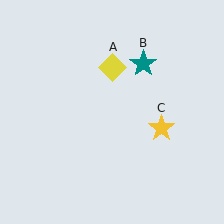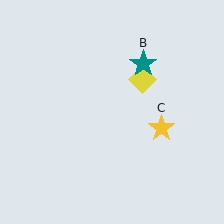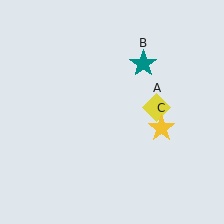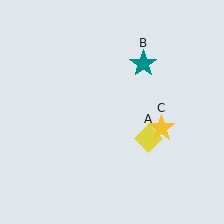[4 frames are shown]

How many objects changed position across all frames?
1 object changed position: yellow diamond (object A).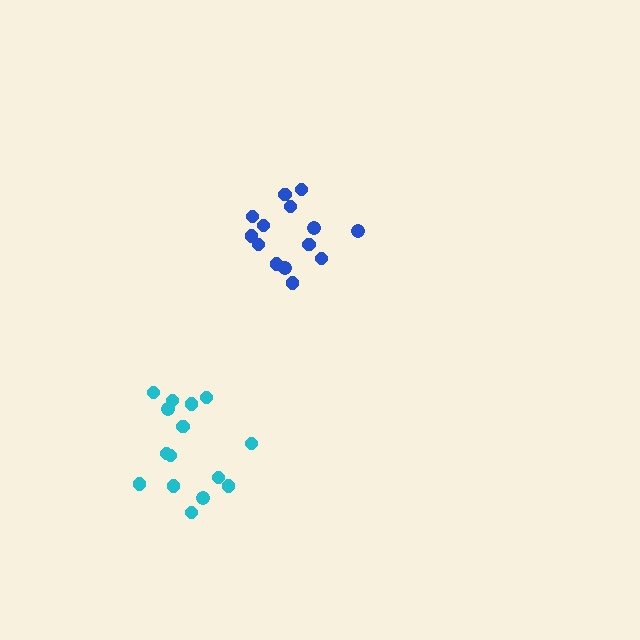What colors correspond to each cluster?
The clusters are colored: blue, cyan.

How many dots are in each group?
Group 1: 14 dots, Group 2: 15 dots (29 total).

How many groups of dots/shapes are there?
There are 2 groups.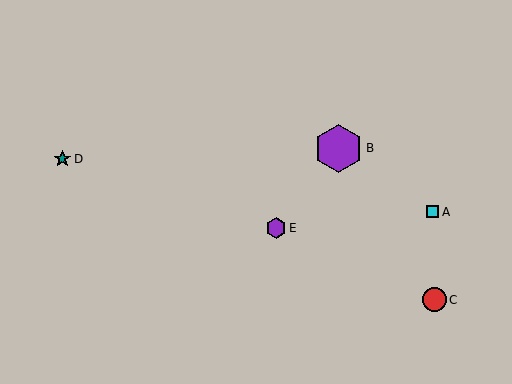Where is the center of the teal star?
The center of the teal star is at (62, 159).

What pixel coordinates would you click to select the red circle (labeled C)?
Click at (434, 300) to select the red circle C.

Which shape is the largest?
The purple hexagon (labeled B) is the largest.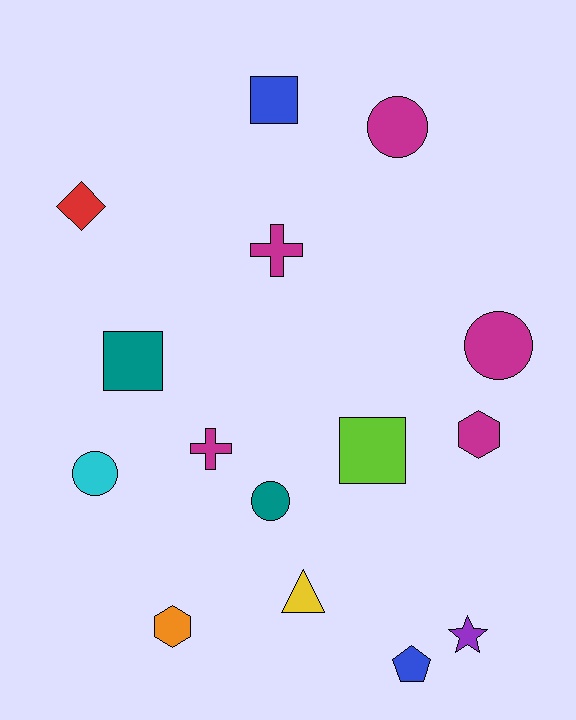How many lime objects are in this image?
There is 1 lime object.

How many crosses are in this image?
There are 2 crosses.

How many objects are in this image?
There are 15 objects.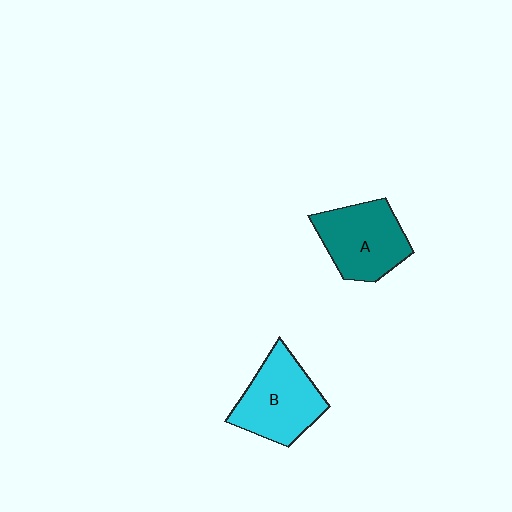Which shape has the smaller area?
Shape A (teal).